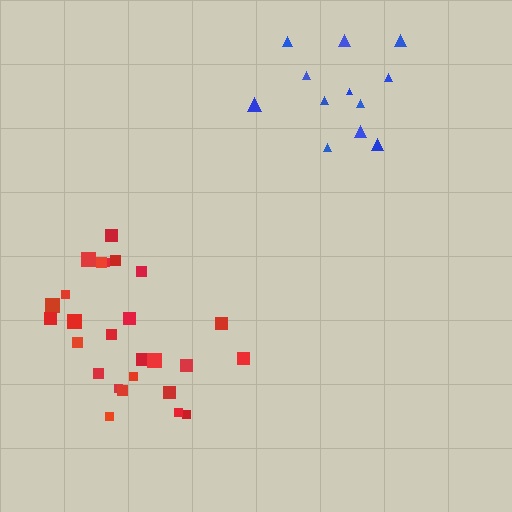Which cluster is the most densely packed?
Red.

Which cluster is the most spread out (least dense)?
Blue.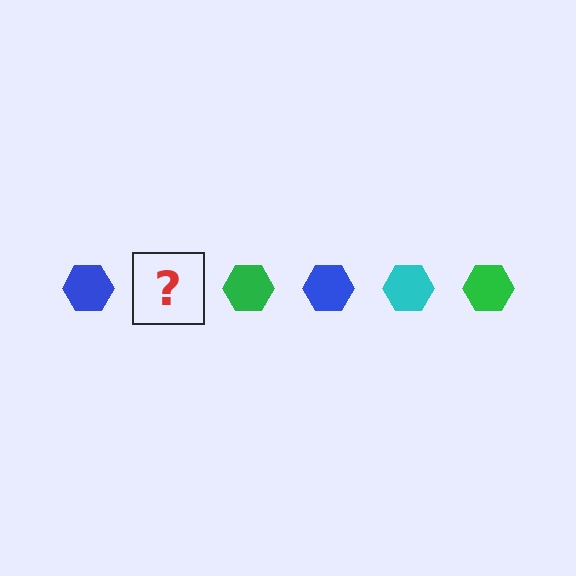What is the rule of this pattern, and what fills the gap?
The rule is that the pattern cycles through blue, cyan, green hexagons. The gap should be filled with a cyan hexagon.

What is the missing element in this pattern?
The missing element is a cyan hexagon.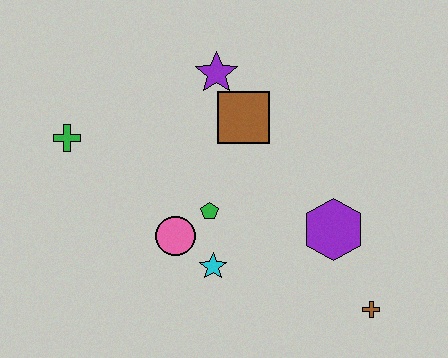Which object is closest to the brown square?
The purple star is closest to the brown square.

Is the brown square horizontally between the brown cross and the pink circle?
Yes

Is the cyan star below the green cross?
Yes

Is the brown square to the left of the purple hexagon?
Yes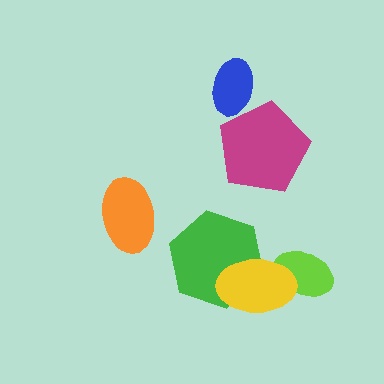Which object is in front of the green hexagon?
The yellow ellipse is in front of the green hexagon.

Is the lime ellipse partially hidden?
Yes, it is partially covered by another shape.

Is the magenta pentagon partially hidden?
Yes, it is partially covered by another shape.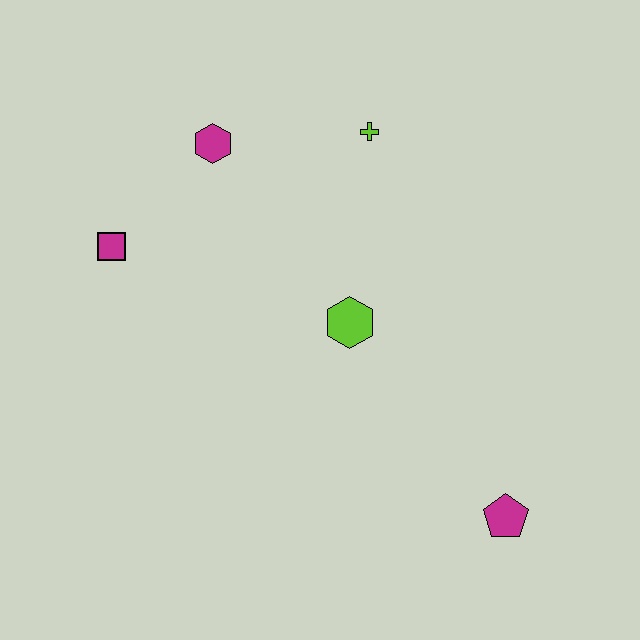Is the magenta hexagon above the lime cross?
No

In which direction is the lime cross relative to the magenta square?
The lime cross is to the right of the magenta square.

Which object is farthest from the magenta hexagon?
The magenta pentagon is farthest from the magenta hexagon.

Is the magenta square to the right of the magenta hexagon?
No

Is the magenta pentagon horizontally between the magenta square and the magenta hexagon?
No